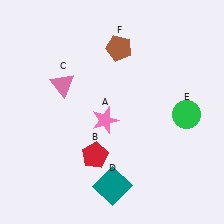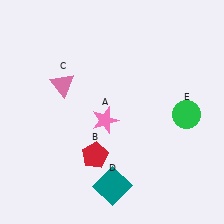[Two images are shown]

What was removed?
The brown pentagon (F) was removed in Image 2.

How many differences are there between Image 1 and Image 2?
There is 1 difference between the two images.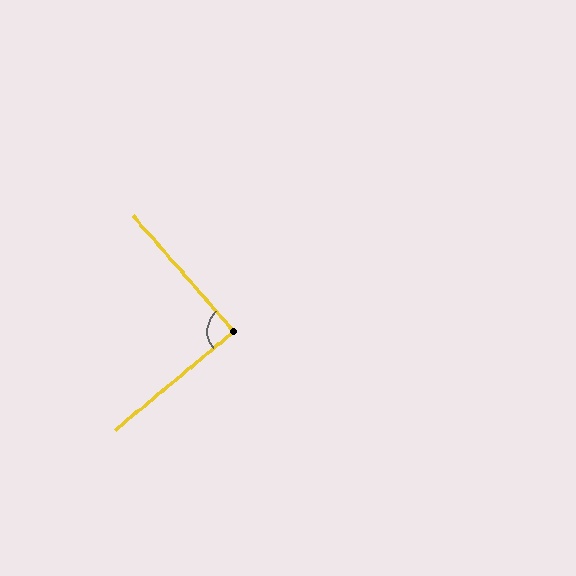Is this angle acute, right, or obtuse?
It is approximately a right angle.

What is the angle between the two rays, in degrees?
Approximately 89 degrees.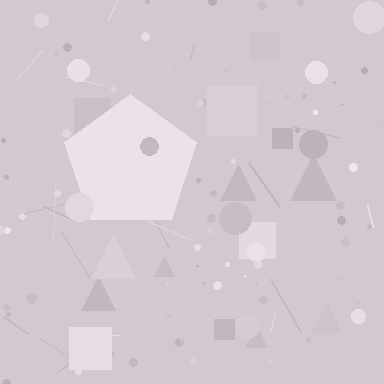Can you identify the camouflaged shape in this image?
The camouflaged shape is a pentagon.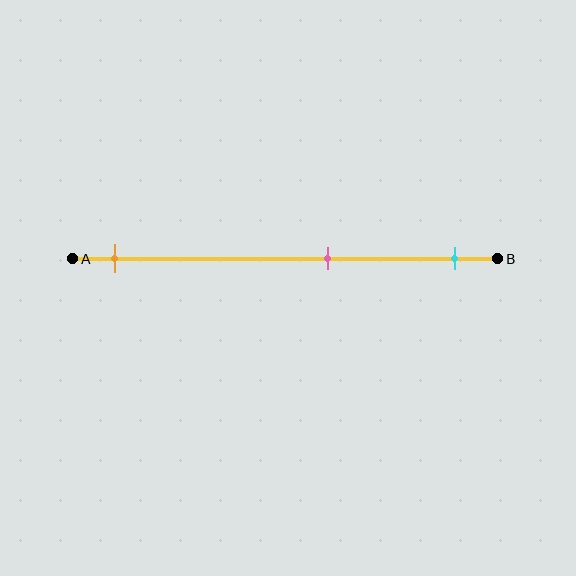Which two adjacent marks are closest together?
The pink and cyan marks are the closest adjacent pair.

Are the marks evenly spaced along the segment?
No, the marks are not evenly spaced.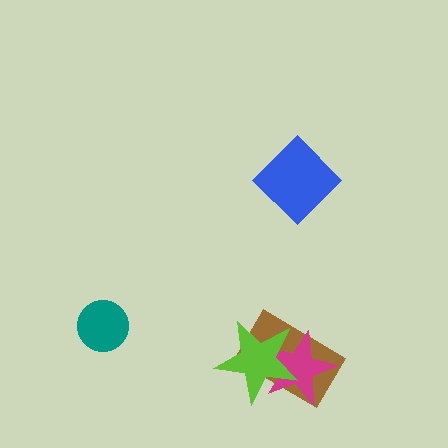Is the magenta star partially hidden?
Yes, it is partially covered by another shape.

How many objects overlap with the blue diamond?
0 objects overlap with the blue diamond.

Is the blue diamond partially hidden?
No, no other shape covers it.